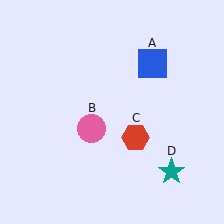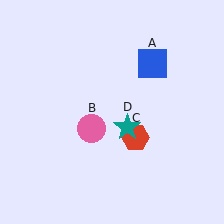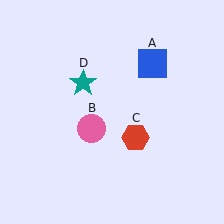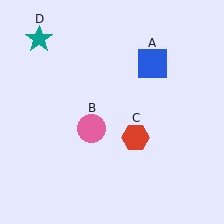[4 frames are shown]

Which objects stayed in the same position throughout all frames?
Blue square (object A) and pink circle (object B) and red hexagon (object C) remained stationary.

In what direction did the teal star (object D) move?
The teal star (object D) moved up and to the left.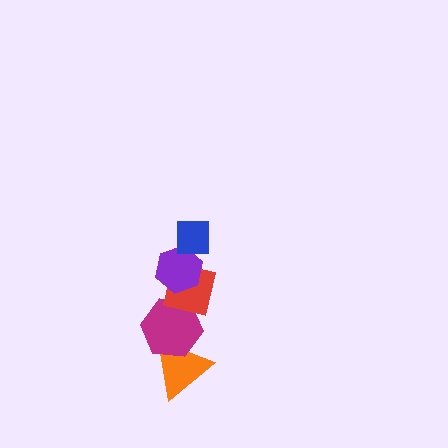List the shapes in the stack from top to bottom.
From top to bottom: the blue square, the purple hexagon, the red square, the magenta hexagon, the orange triangle.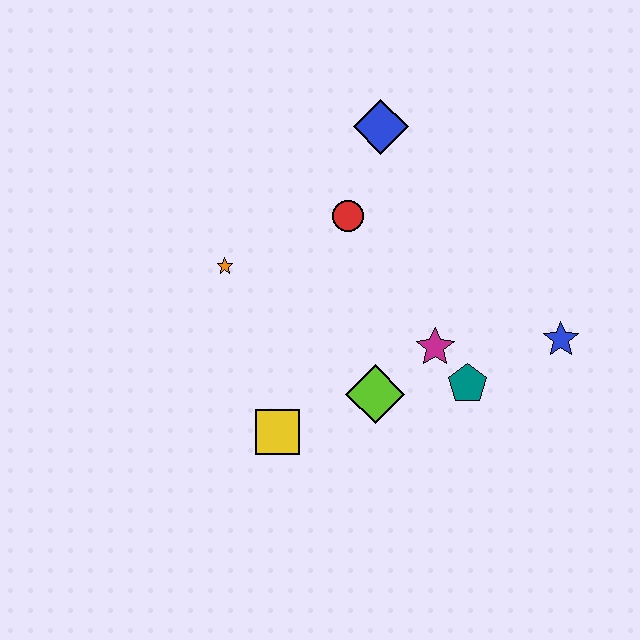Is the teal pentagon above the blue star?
No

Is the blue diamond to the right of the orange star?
Yes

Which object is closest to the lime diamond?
The magenta star is closest to the lime diamond.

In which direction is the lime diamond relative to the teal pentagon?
The lime diamond is to the left of the teal pentagon.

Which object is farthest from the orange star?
The blue star is farthest from the orange star.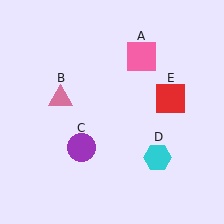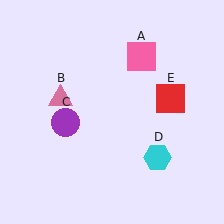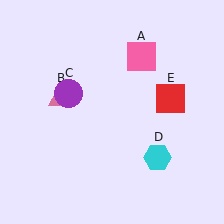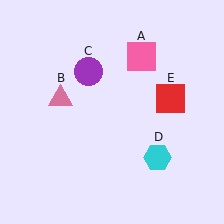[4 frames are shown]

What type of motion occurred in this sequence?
The purple circle (object C) rotated clockwise around the center of the scene.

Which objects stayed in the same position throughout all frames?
Pink square (object A) and pink triangle (object B) and cyan hexagon (object D) and red square (object E) remained stationary.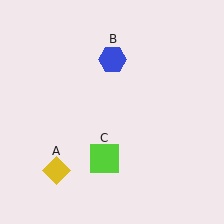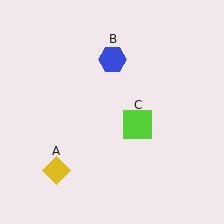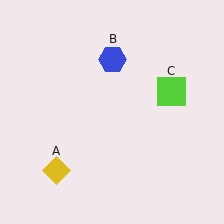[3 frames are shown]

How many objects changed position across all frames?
1 object changed position: lime square (object C).